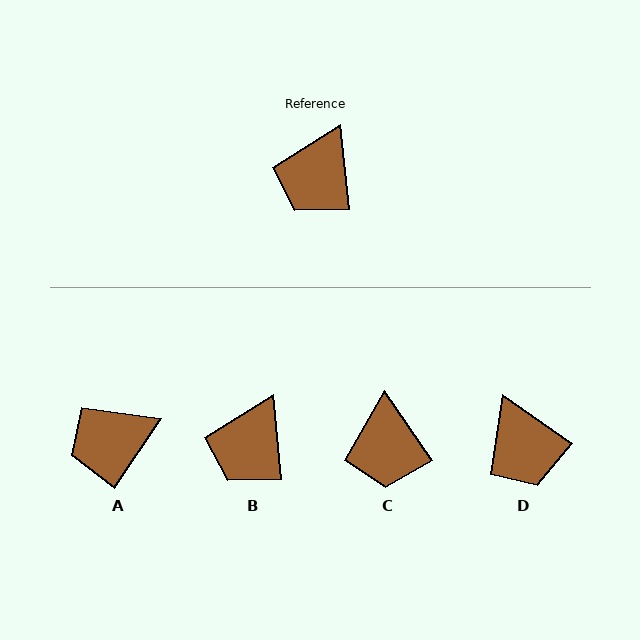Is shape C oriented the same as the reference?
No, it is off by about 29 degrees.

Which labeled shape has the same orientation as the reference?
B.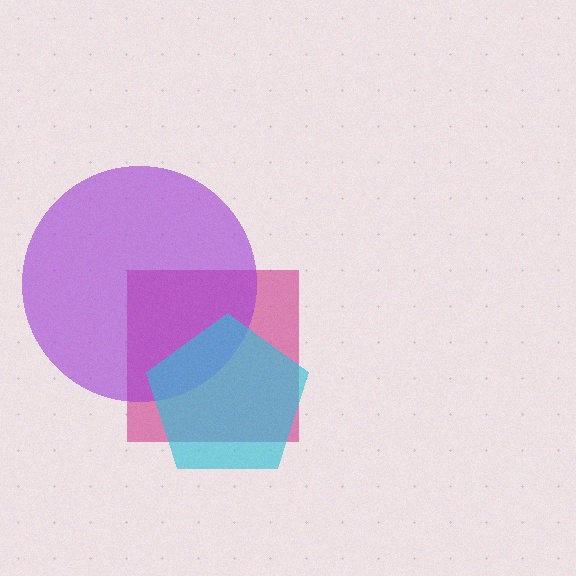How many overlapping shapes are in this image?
There are 3 overlapping shapes in the image.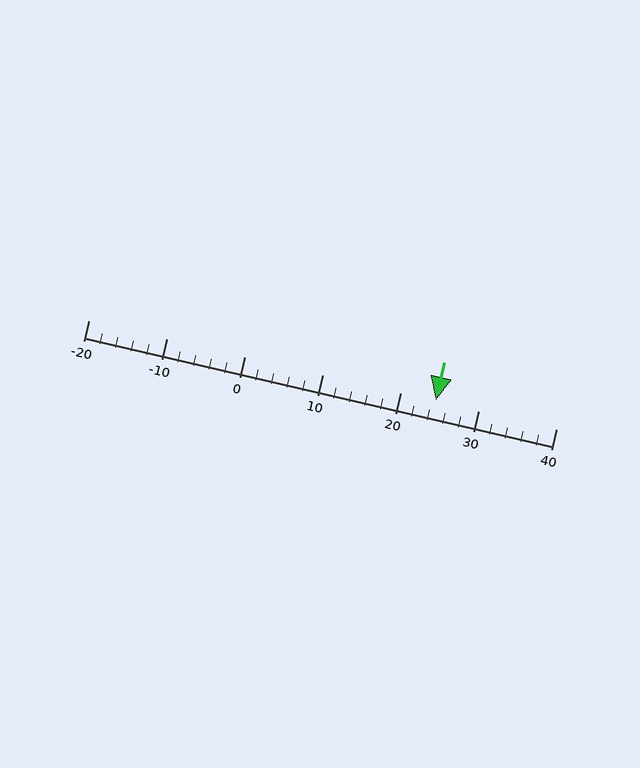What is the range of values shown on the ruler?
The ruler shows values from -20 to 40.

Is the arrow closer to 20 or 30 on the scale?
The arrow is closer to 20.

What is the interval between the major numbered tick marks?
The major tick marks are spaced 10 units apart.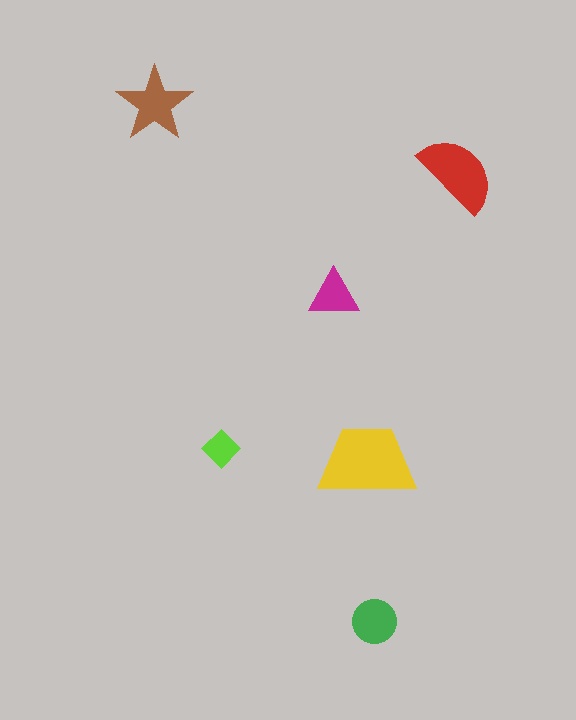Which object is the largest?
The yellow trapezoid.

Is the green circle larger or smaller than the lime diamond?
Larger.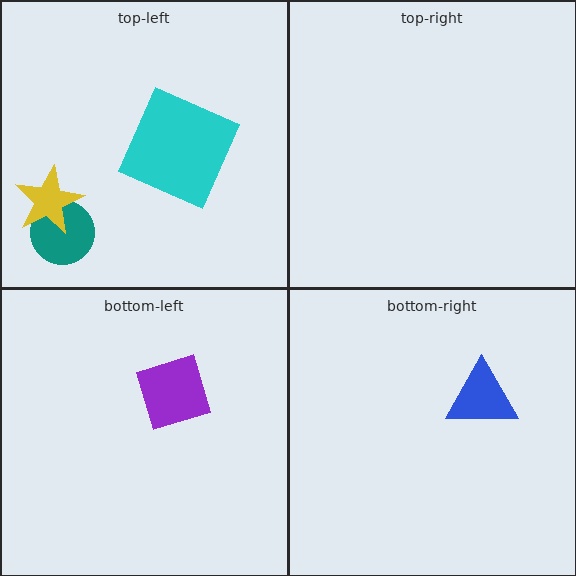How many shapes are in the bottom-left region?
1.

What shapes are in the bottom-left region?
The purple diamond.